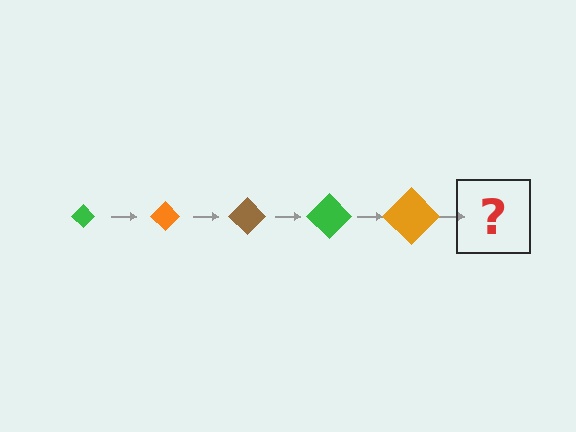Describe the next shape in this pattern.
It should be a brown diamond, larger than the previous one.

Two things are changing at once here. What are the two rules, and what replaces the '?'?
The two rules are that the diamond grows larger each step and the color cycles through green, orange, and brown. The '?' should be a brown diamond, larger than the previous one.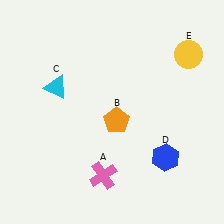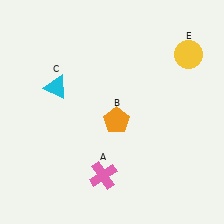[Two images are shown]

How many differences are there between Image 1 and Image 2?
There is 1 difference between the two images.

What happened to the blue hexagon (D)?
The blue hexagon (D) was removed in Image 2. It was in the bottom-right area of Image 1.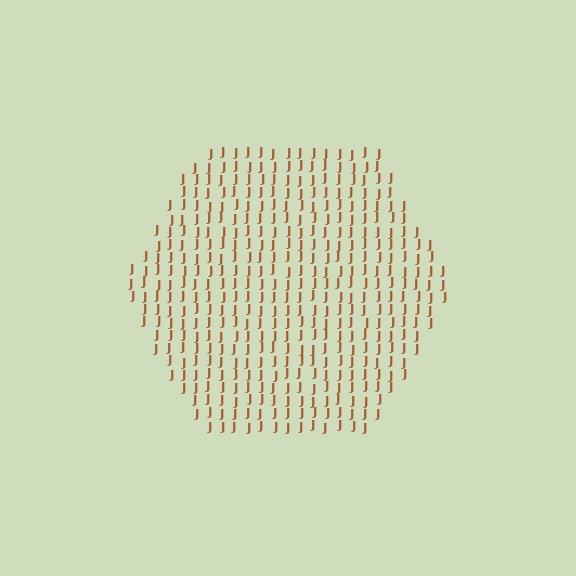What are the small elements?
The small elements are letter J's.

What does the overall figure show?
The overall figure shows a hexagon.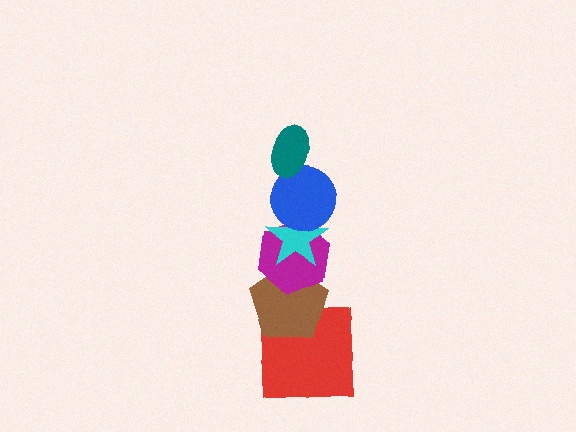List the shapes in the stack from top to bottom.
From top to bottom: the teal ellipse, the blue circle, the cyan star, the magenta hexagon, the brown pentagon, the red square.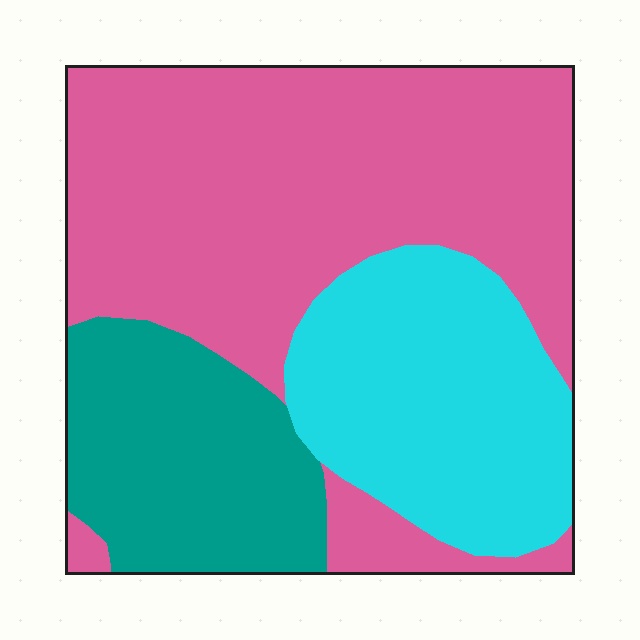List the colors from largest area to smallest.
From largest to smallest: pink, cyan, teal.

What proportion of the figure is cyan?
Cyan takes up about one quarter (1/4) of the figure.